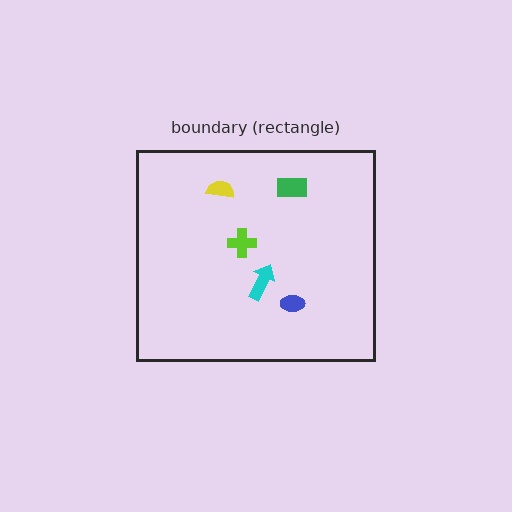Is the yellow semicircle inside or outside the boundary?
Inside.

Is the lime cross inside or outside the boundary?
Inside.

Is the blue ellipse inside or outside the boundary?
Inside.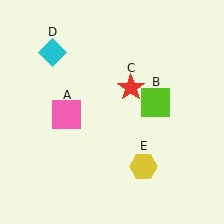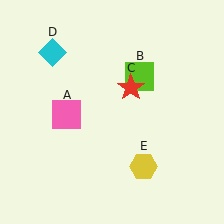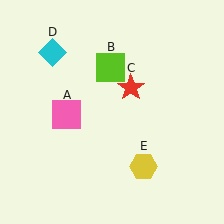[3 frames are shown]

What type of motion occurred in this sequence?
The lime square (object B) rotated counterclockwise around the center of the scene.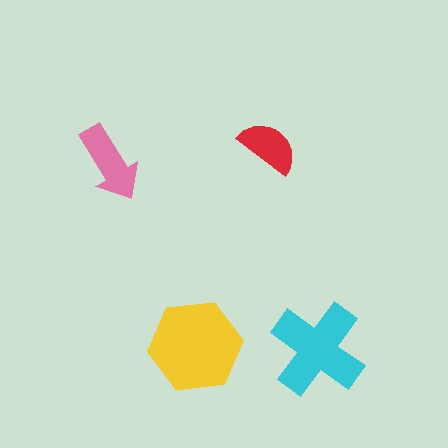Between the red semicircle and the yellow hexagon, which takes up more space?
The yellow hexagon.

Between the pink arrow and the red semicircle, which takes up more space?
The pink arrow.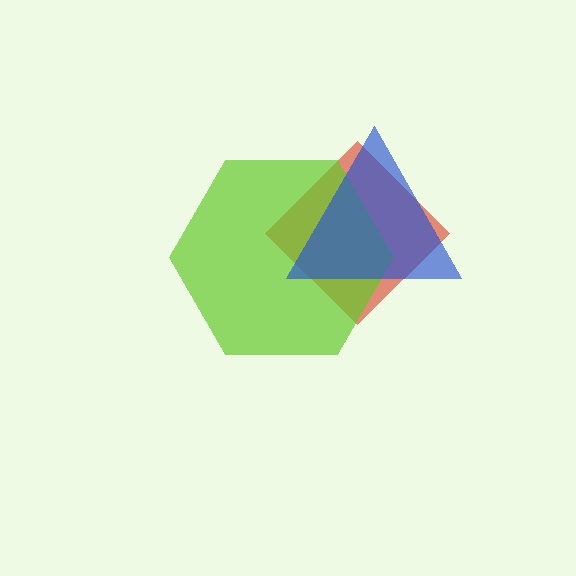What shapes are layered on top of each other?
The layered shapes are: a red diamond, a lime hexagon, a blue triangle.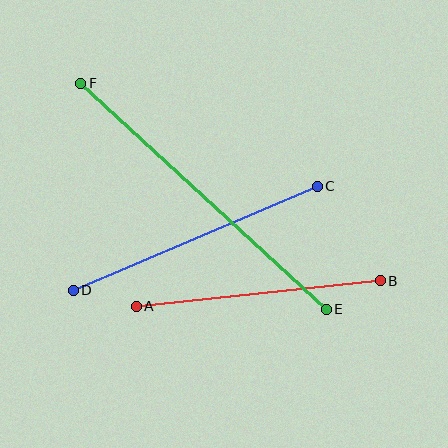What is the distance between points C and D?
The distance is approximately 266 pixels.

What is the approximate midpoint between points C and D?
The midpoint is at approximately (195, 238) pixels.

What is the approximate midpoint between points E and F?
The midpoint is at approximately (203, 196) pixels.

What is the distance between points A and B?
The distance is approximately 245 pixels.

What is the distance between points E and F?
The distance is approximately 334 pixels.